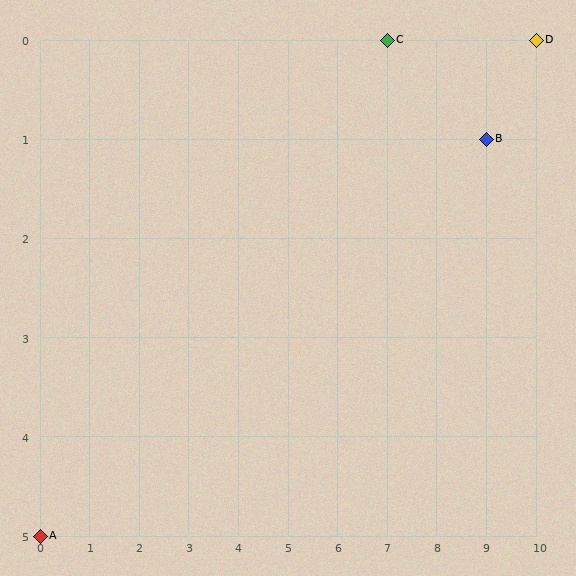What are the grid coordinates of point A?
Point A is at grid coordinates (0, 5).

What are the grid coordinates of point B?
Point B is at grid coordinates (9, 1).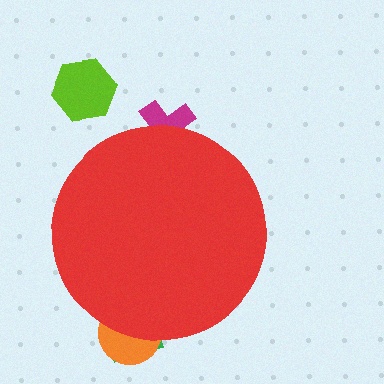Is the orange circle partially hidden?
Yes, the orange circle is partially hidden behind the red circle.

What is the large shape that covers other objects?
A red circle.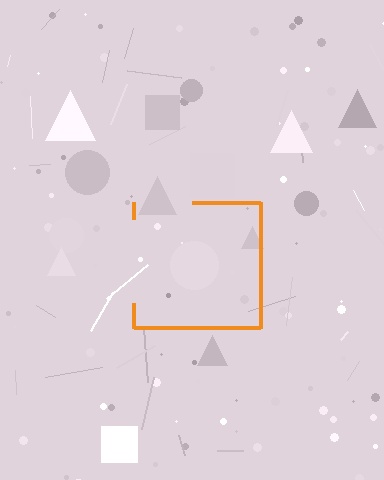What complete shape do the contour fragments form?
The contour fragments form a square.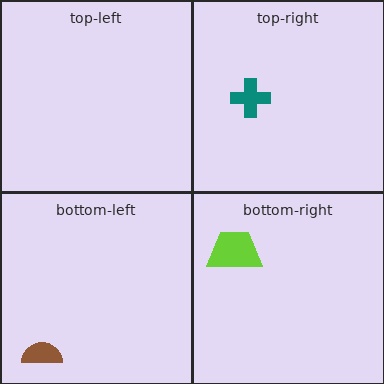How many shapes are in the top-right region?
1.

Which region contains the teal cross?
The top-right region.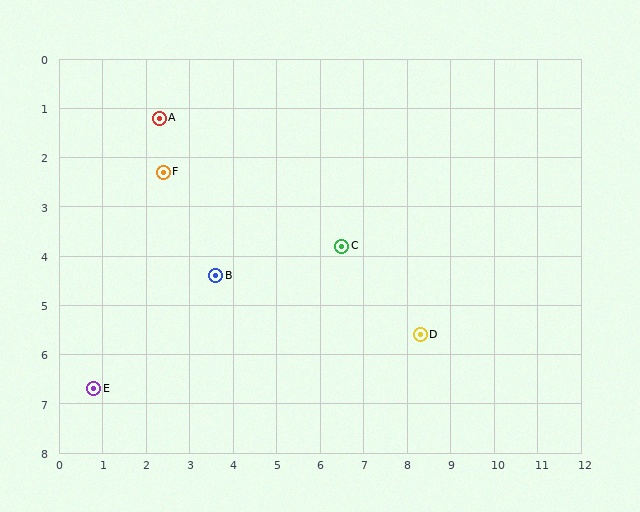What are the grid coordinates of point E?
Point E is at approximately (0.8, 6.7).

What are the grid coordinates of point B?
Point B is at approximately (3.6, 4.4).